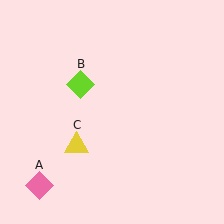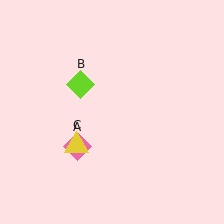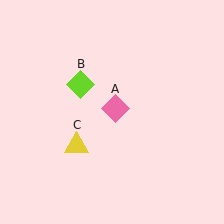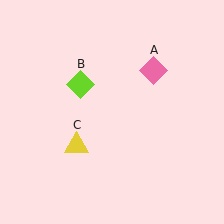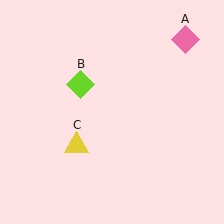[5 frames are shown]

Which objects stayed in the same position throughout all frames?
Lime diamond (object B) and yellow triangle (object C) remained stationary.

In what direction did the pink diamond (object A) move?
The pink diamond (object A) moved up and to the right.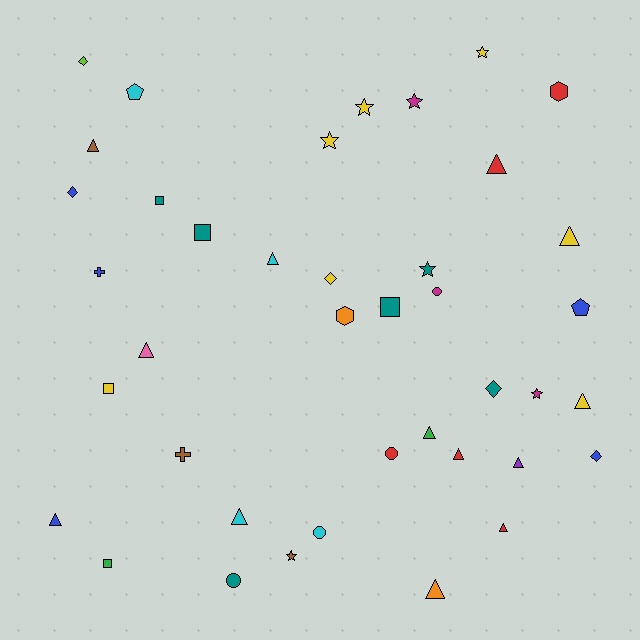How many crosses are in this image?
There are 2 crosses.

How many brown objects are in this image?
There are 3 brown objects.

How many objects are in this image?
There are 40 objects.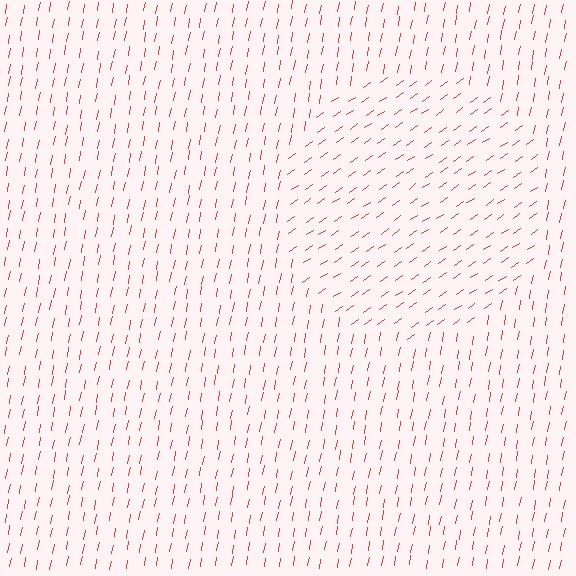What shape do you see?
I see a circle.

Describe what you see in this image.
The image is filled with small red line segments. A circle region in the image has lines oriented differently from the surrounding lines, creating a visible texture boundary.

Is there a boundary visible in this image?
Yes, there is a texture boundary formed by a change in line orientation.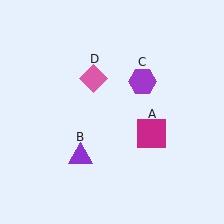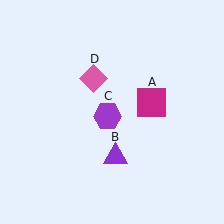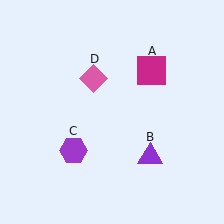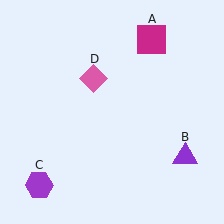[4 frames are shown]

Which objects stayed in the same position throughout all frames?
Pink diamond (object D) remained stationary.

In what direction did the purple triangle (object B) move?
The purple triangle (object B) moved right.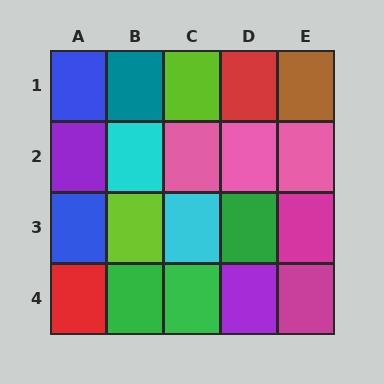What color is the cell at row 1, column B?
Teal.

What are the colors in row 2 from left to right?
Purple, cyan, pink, pink, pink.